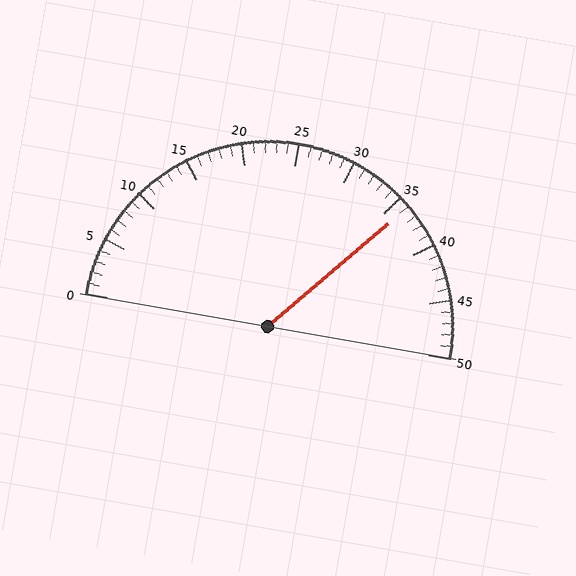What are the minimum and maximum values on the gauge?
The gauge ranges from 0 to 50.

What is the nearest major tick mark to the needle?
The nearest major tick mark is 35.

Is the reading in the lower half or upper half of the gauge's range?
The reading is in the upper half of the range (0 to 50).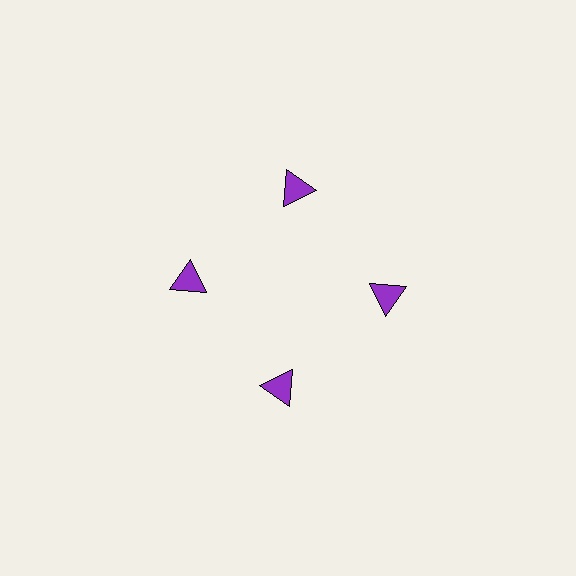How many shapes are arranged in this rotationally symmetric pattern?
There are 4 shapes, arranged in 4 groups of 1.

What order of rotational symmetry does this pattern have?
This pattern has 4-fold rotational symmetry.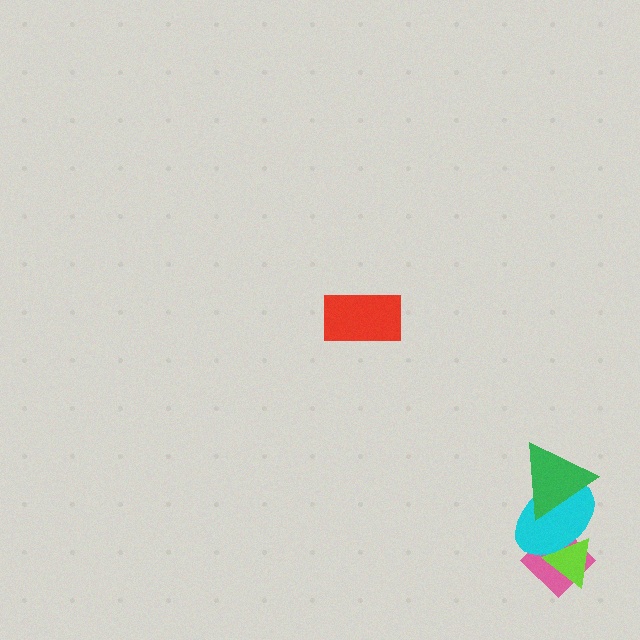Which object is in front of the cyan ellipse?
The green triangle is in front of the cyan ellipse.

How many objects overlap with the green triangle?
1 object overlaps with the green triangle.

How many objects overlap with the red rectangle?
0 objects overlap with the red rectangle.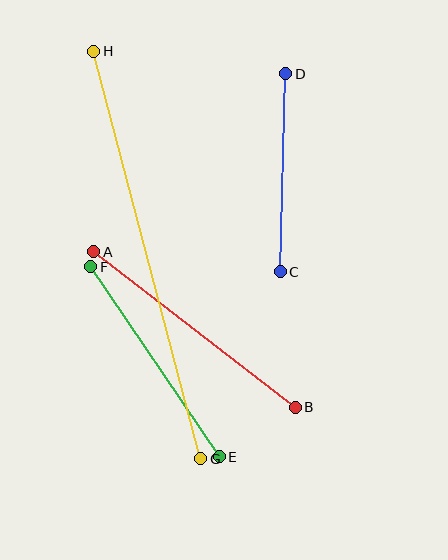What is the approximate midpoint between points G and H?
The midpoint is at approximately (147, 255) pixels.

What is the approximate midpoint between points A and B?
The midpoint is at approximately (195, 329) pixels.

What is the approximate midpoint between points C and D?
The midpoint is at approximately (283, 173) pixels.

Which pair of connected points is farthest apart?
Points G and H are farthest apart.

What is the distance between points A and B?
The distance is approximately 254 pixels.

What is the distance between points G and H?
The distance is approximately 421 pixels.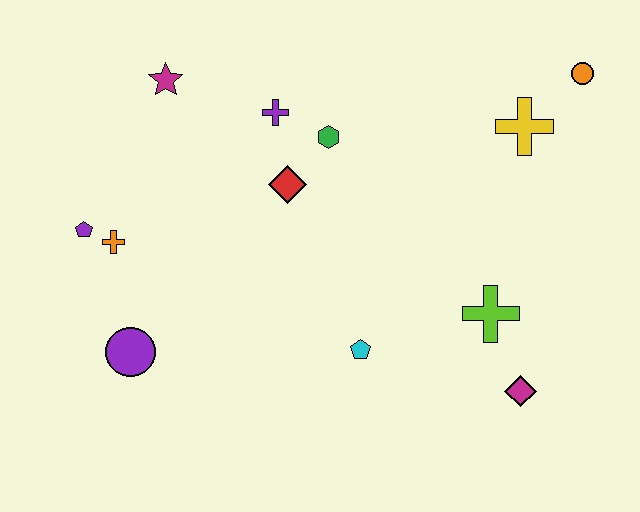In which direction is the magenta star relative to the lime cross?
The magenta star is to the left of the lime cross.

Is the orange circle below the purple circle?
No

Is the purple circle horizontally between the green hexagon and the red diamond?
No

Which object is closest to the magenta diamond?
The lime cross is closest to the magenta diamond.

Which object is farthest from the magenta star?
The magenta diamond is farthest from the magenta star.